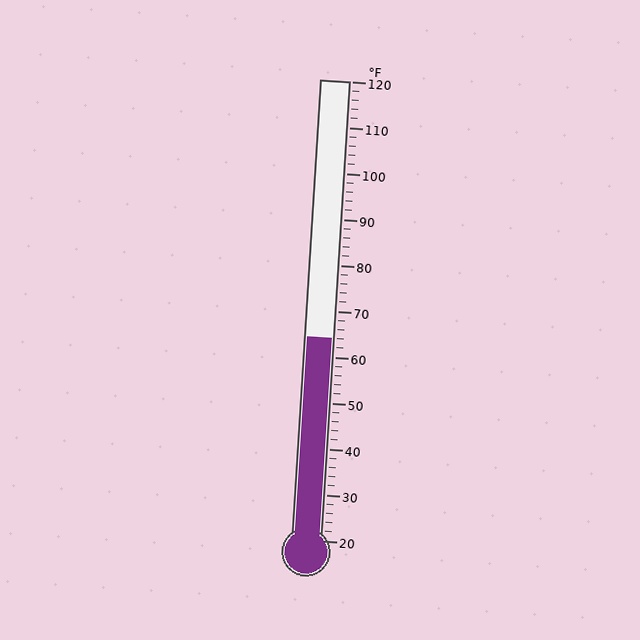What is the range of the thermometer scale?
The thermometer scale ranges from 20°F to 120°F.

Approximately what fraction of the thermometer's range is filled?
The thermometer is filled to approximately 45% of its range.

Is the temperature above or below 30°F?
The temperature is above 30°F.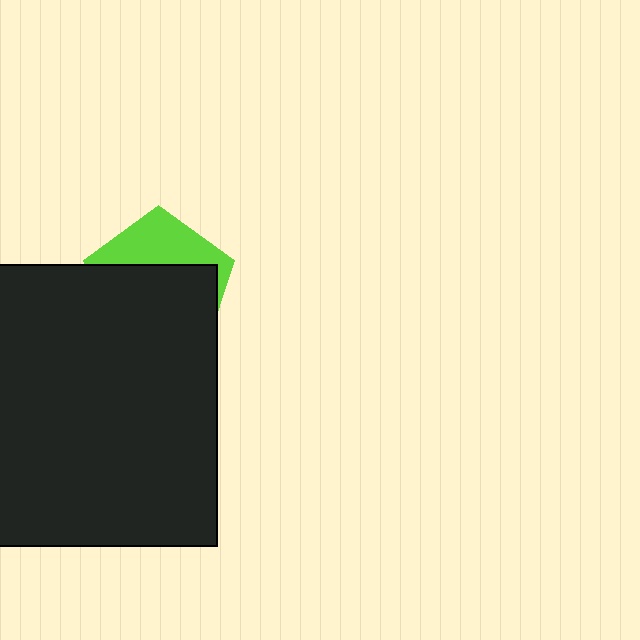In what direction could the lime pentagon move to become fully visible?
The lime pentagon could move up. That would shift it out from behind the black rectangle entirely.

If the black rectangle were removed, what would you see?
You would see the complete lime pentagon.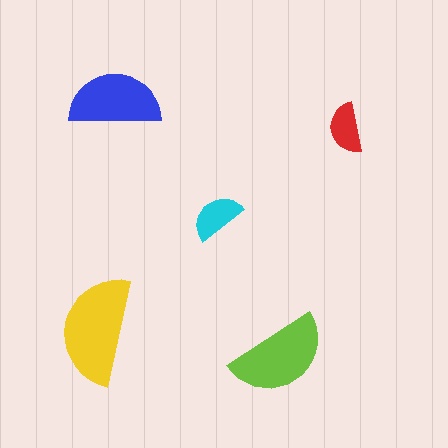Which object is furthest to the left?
The yellow semicircle is leftmost.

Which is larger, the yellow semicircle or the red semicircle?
The yellow one.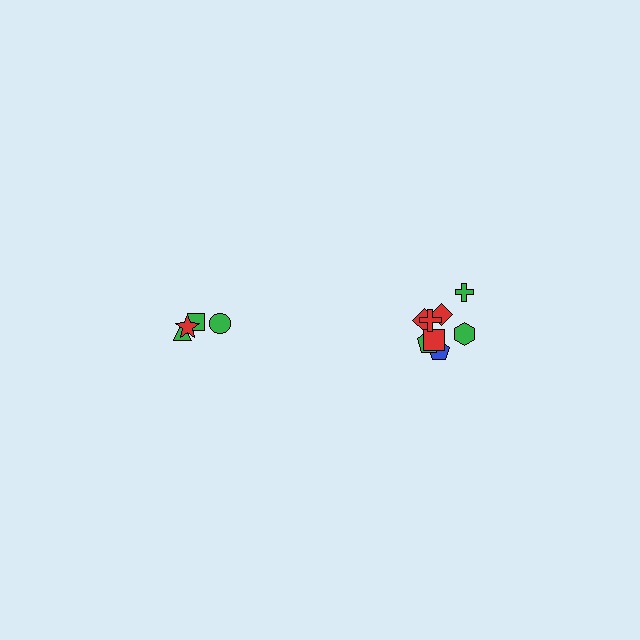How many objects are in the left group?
There are 5 objects.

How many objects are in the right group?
There are 8 objects.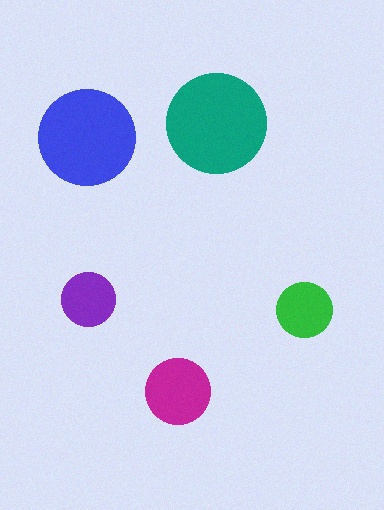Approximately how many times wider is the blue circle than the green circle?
About 1.5 times wider.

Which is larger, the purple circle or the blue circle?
The blue one.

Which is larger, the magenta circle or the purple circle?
The magenta one.